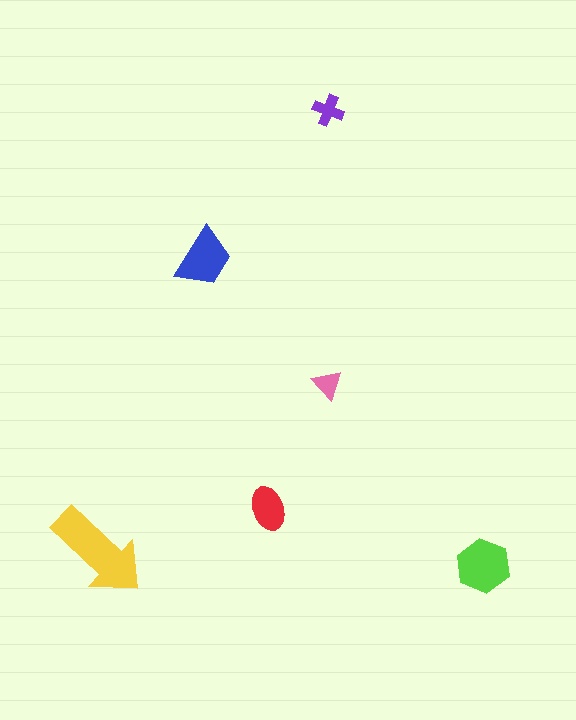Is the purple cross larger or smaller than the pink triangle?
Larger.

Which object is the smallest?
The pink triangle.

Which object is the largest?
The yellow arrow.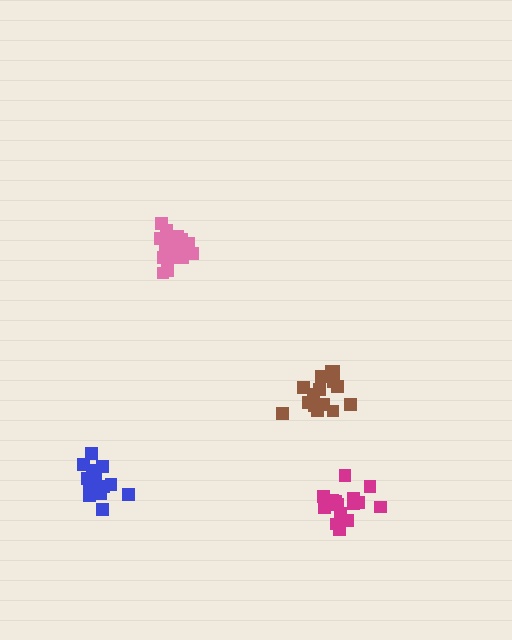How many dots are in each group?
Group 1: 16 dots, Group 2: 15 dots, Group 3: 15 dots, Group 4: 16 dots (62 total).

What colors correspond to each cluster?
The clusters are colored: pink, brown, magenta, blue.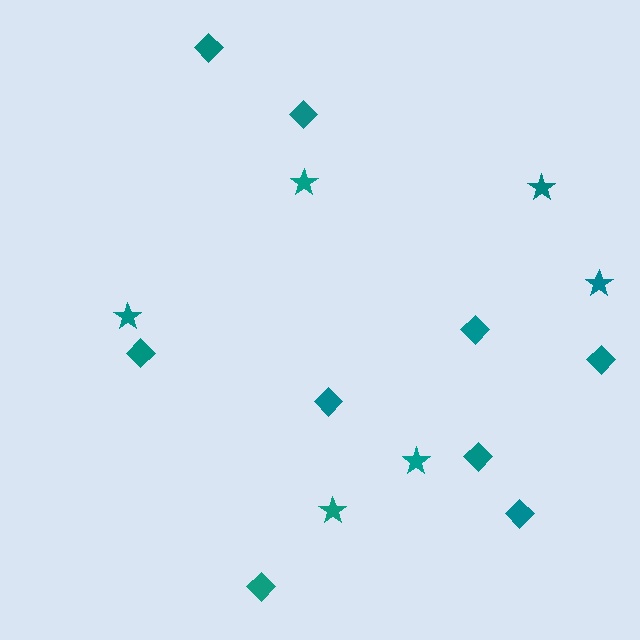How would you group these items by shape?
There are 2 groups: one group of stars (6) and one group of diamonds (9).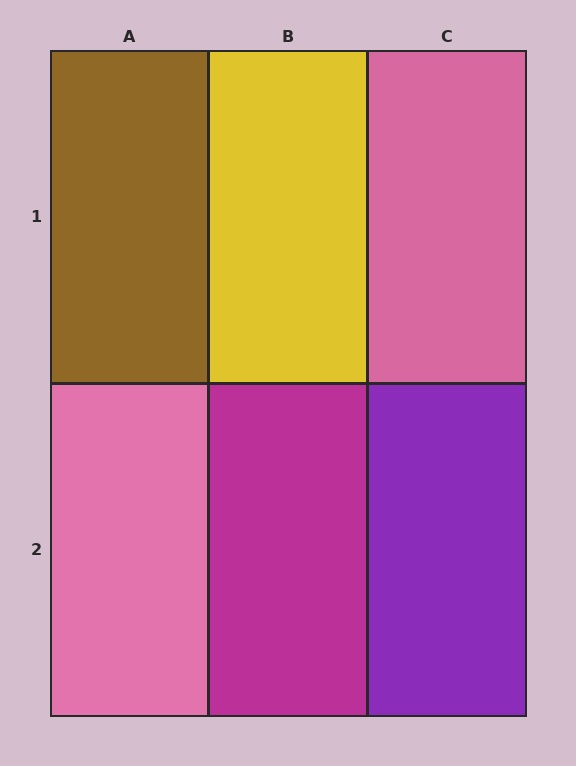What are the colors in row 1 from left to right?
Brown, yellow, pink.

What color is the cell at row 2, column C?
Purple.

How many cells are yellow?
1 cell is yellow.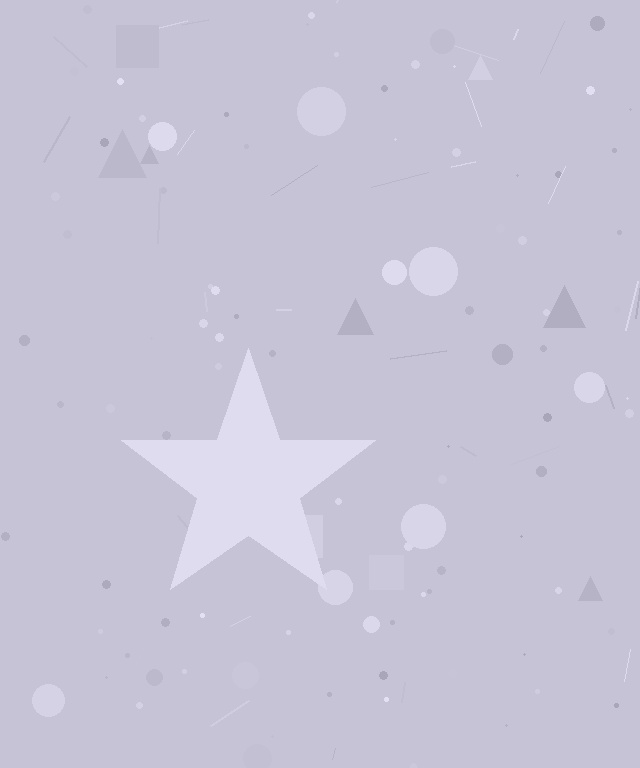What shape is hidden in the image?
A star is hidden in the image.